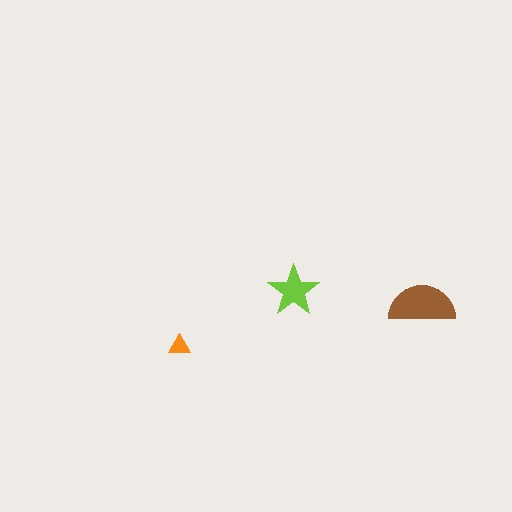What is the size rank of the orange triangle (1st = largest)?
3rd.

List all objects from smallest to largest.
The orange triangle, the lime star, the brown semicircle.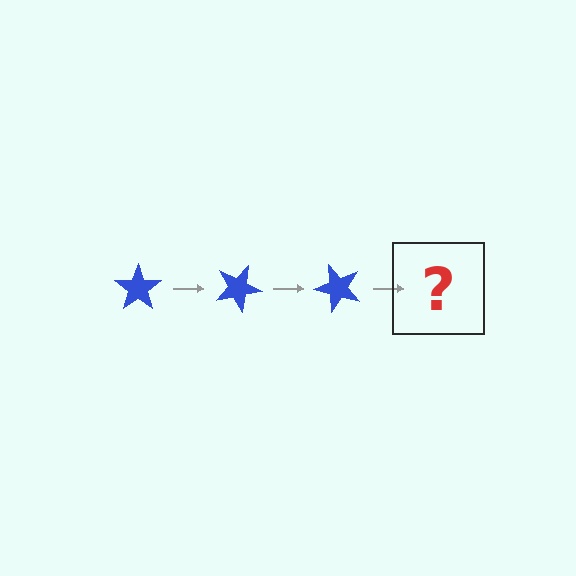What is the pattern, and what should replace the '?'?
The pattern is that the star rotates 25 degrees each step. The '?' should be a blue star rotated 75 degrees.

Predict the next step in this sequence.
The next step is a blue star rotated 75 degrees.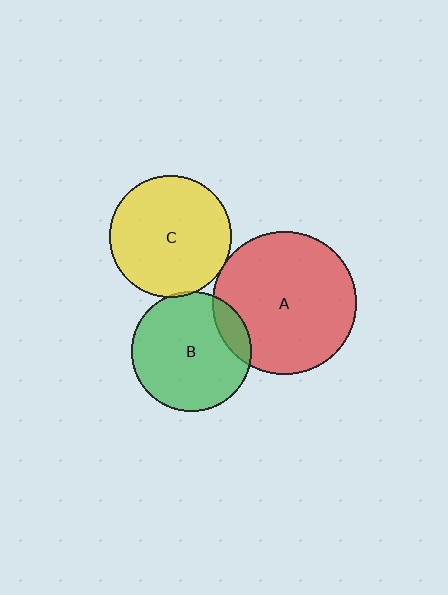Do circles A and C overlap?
Yes.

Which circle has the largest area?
Circle A (red).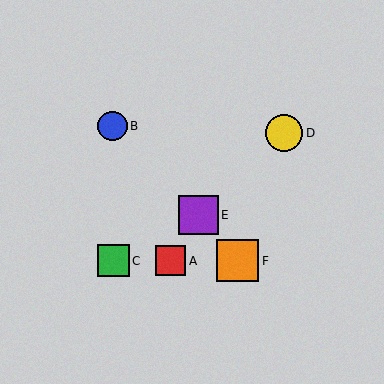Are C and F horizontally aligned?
Yes, both are at y≈261.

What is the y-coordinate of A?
Object A is at y≈261.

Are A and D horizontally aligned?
No, A is at y≈261 and D is at y≈133.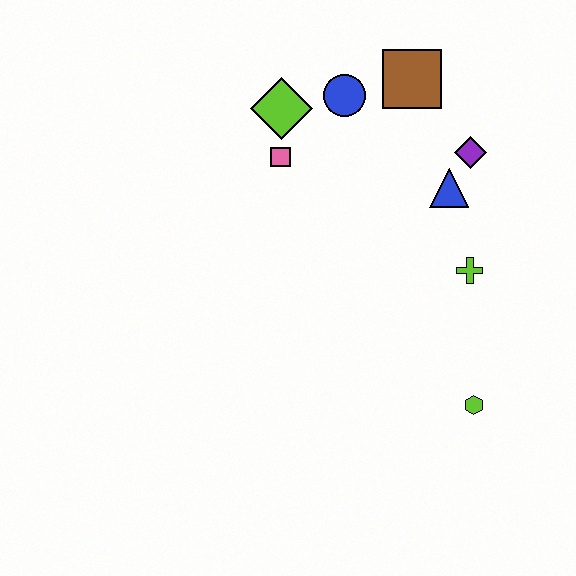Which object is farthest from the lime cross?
The lime diamond is farthest from the lime cross.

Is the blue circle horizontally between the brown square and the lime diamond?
Yes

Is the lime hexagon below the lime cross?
Yes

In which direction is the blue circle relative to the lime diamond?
The blue circle is to the right of the lime diamond.